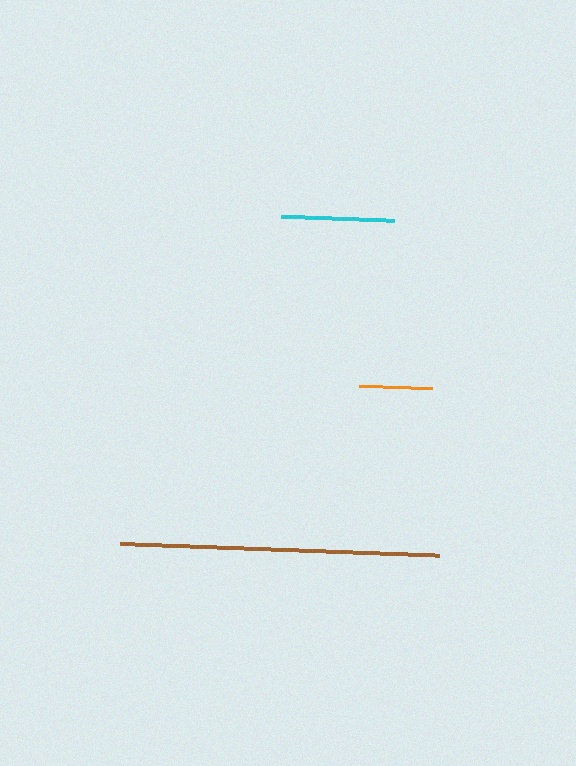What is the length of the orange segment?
The orange segment is approximately 73 pixels long.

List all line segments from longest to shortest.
From longest to shortest: brown, cyan, orange.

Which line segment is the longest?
The brown line is the longest at approximately 319 pixels.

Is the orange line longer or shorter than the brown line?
The brown line is longer than the orange line.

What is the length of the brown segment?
The brown segment is approximately 319 pixels long.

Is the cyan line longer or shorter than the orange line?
The cyan line is longer than the orange line.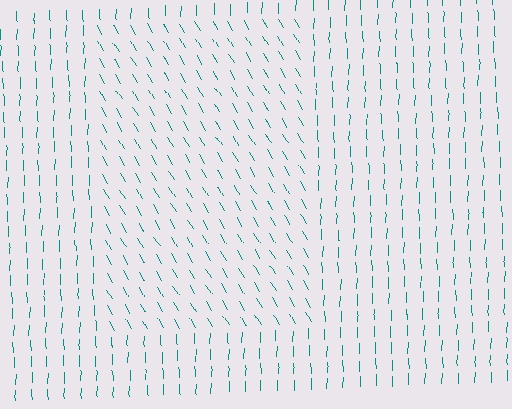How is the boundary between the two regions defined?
The boundary is defined purely by a change in line orientation (approximately 32 degrees difference). All lines are the same color and thickness.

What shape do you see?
I see a rectangle.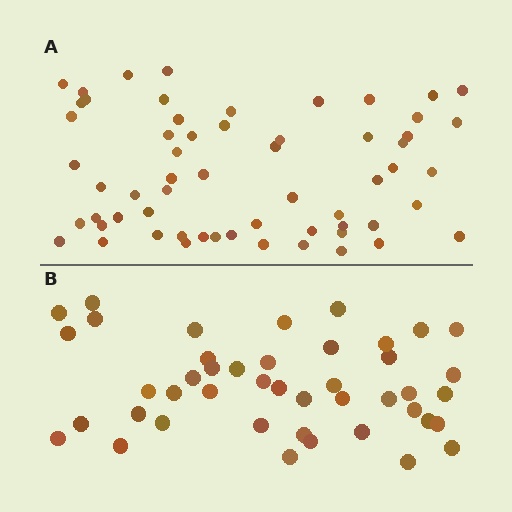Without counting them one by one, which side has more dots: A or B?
Region A (the top region) has more dots.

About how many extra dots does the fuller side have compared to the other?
Region A has approximately 15 more dots than region B.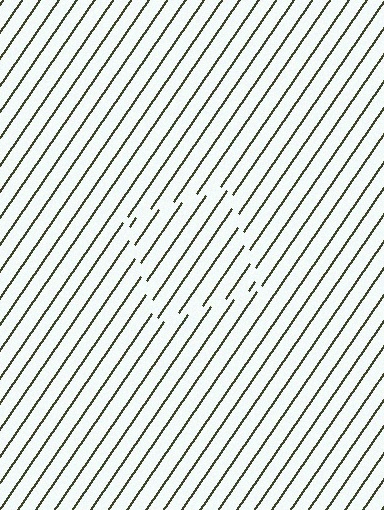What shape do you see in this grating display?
An illusory square. The interior of the shape contains the same grating, shifted by half a period — the contour is defined by the phase discontinuity where line-ends from the inner and outer gratings abut.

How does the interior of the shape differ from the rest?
The interior of the shape contains the same grating, shifted by half a period — the contour is defined by the phase discontinuity where line-ends from the inner and outer gratings abut.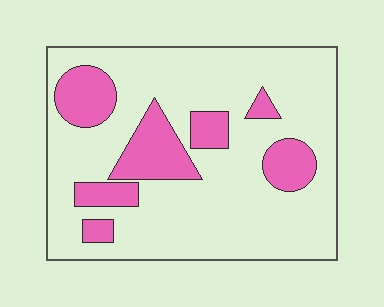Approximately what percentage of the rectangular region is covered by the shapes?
Approximately 20%.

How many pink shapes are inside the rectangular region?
7.